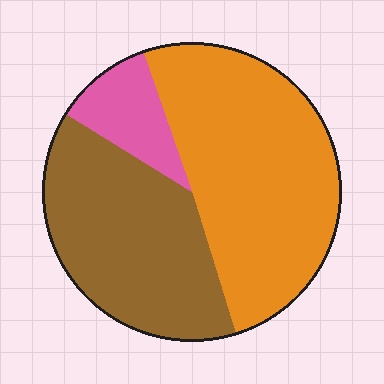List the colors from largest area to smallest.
From largest to smallest: orange, brown, pink.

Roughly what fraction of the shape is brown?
Brown covers about 40% of the shape.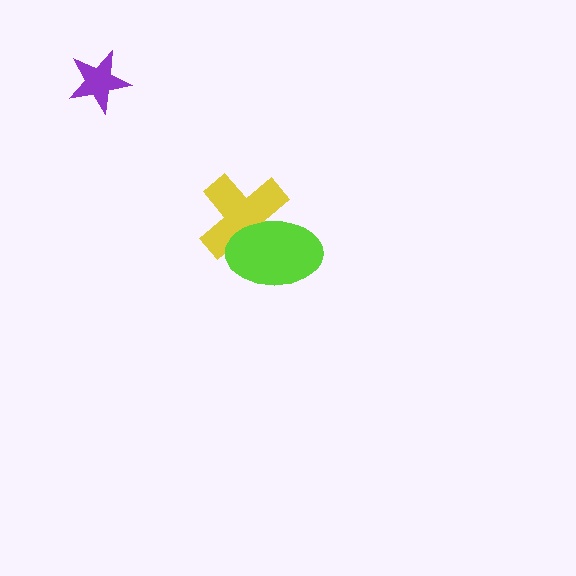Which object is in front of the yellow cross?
The lime ellipse is in front of the yellow cross.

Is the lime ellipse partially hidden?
No, no other shape covers it.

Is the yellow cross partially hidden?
Yes, it is partially covered by another shape.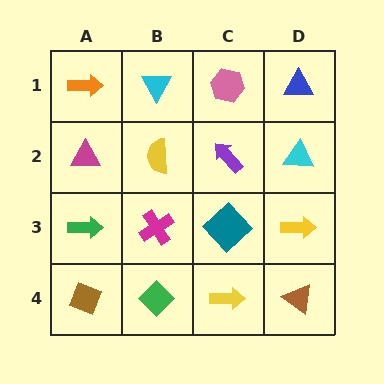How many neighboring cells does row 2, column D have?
3.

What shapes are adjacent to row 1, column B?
A yellow semicircle (row 2, column B), an orange arrow (row 1, column A), a pink hexagon (row 1, column C).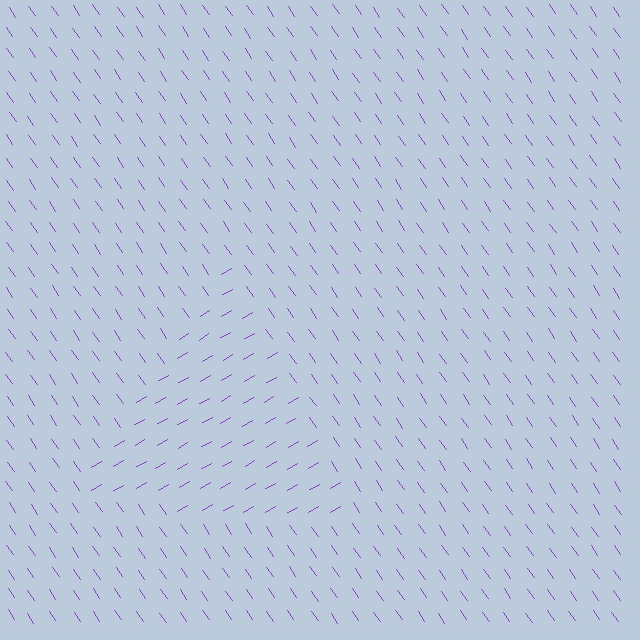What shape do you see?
I see a triangle.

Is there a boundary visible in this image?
Yes, there is a texture boundary formed by a change in line orientation.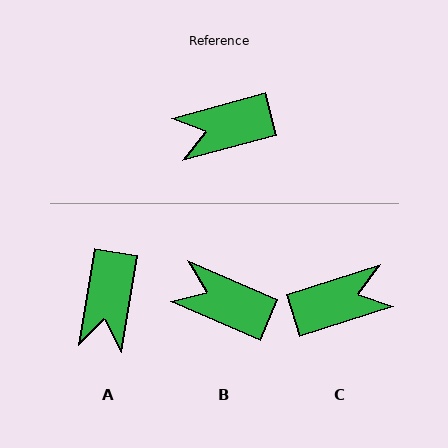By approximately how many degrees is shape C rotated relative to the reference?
Approximately 178 degrees clockwise.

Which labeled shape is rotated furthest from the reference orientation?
C, about 178 degrees away.